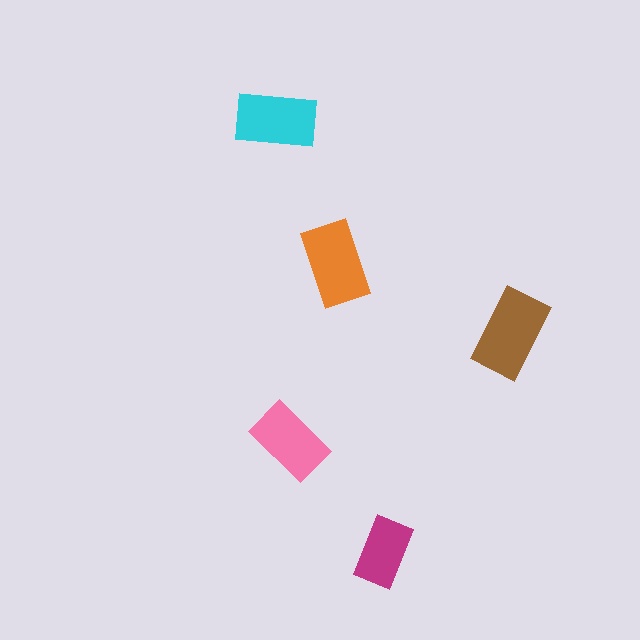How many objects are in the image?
There are 5 objects in the image.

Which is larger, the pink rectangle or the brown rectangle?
The brown one.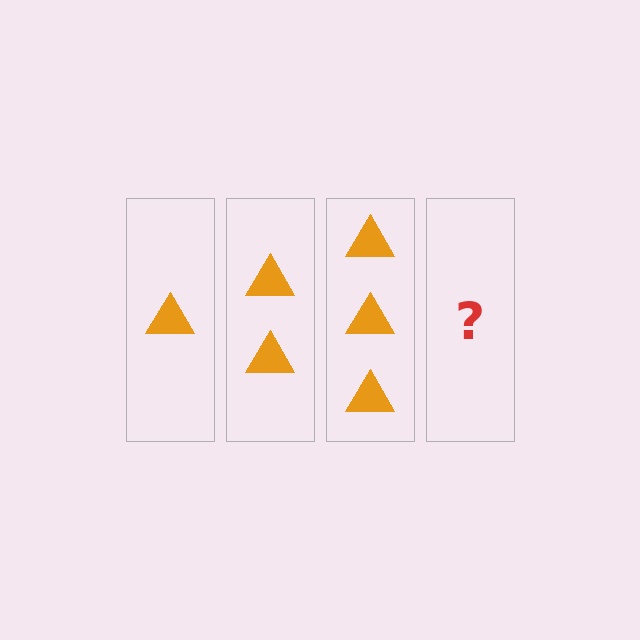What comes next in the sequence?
The next element should be 4 triangles.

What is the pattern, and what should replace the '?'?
The pattern is that each step adds one more triangle. The '?' should be 4 triangles.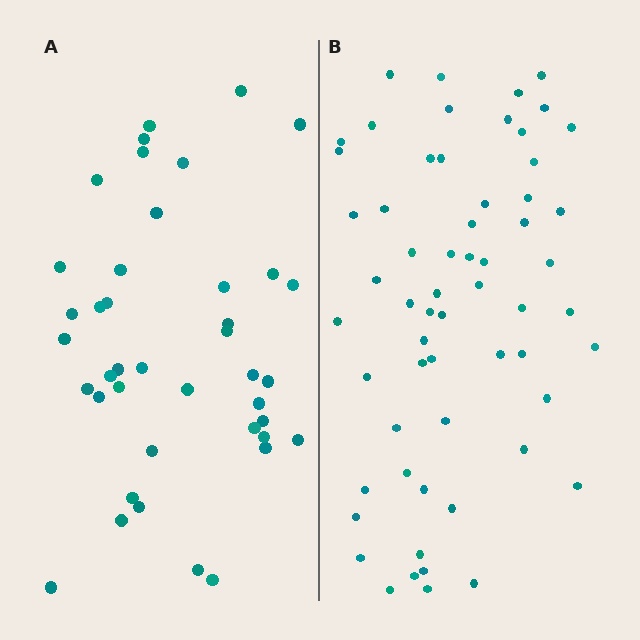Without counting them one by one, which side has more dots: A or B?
Region B (the right region) has more dots.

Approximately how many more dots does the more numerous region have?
Region B has approximately 20 more dots than region A.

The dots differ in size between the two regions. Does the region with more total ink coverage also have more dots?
No. Region A has more total ink coverage because its dots are larger, but region B actually contains more individual dots. Total area can be misleading — the number of items is what matters here.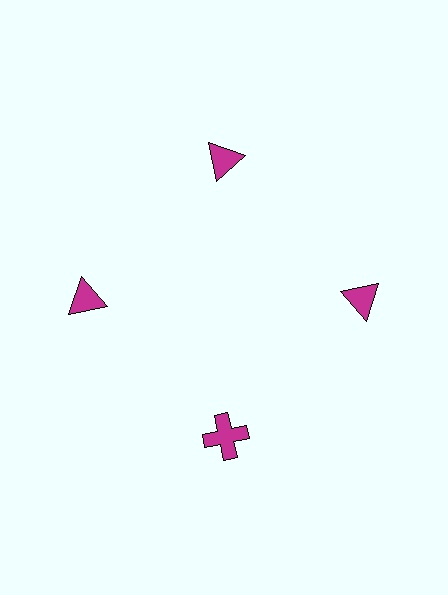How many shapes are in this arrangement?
There are 4 shapes arranged in a ring pattern.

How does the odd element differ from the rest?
It has a different shape: cross instead of triangle.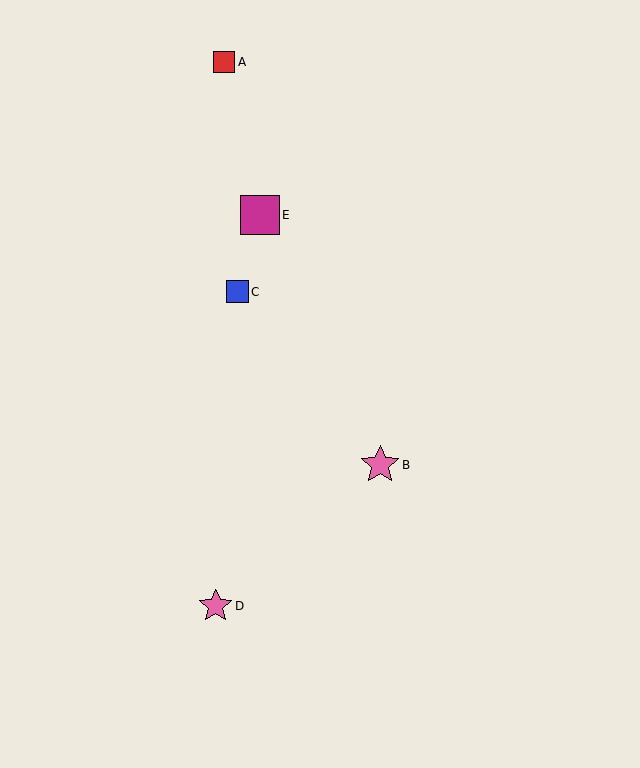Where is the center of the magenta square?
The center of the magenta square is at (260, 215).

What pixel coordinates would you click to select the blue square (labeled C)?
Click at (237, 292) to select the blue square C.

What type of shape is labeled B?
Shape B is a pink star.